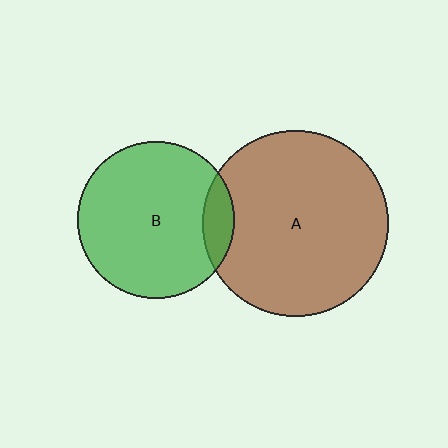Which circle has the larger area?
Circle A (brown).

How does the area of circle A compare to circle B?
Approximately 1.4 times.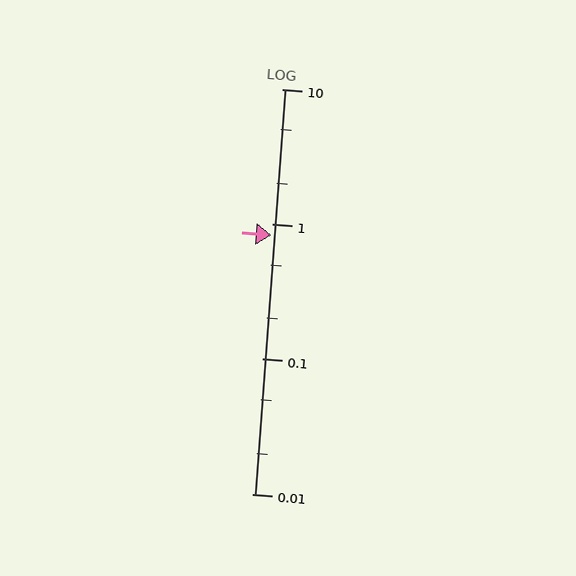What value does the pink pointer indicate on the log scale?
The pointer indicates approximately 0.83.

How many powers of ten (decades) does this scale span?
The scale spans 3 decades, from 0.01 to 10.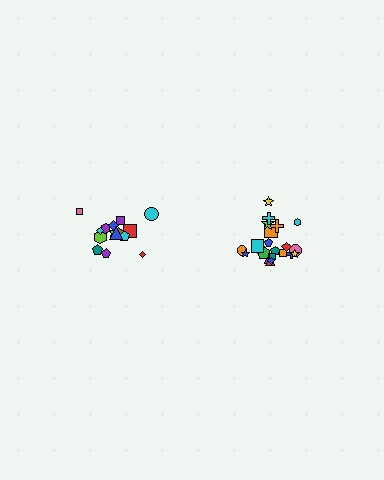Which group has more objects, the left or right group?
The right group.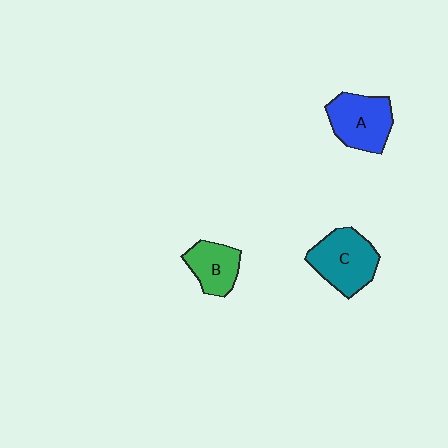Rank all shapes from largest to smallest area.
From largest to smallest: C (teal), A (blue), B (green).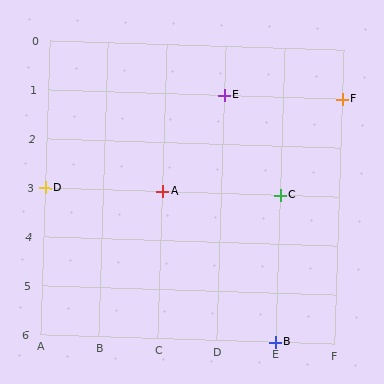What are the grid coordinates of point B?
Point B is at grid coordinates (E, 6).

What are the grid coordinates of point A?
Point A is at grid coordinates (C, 3).